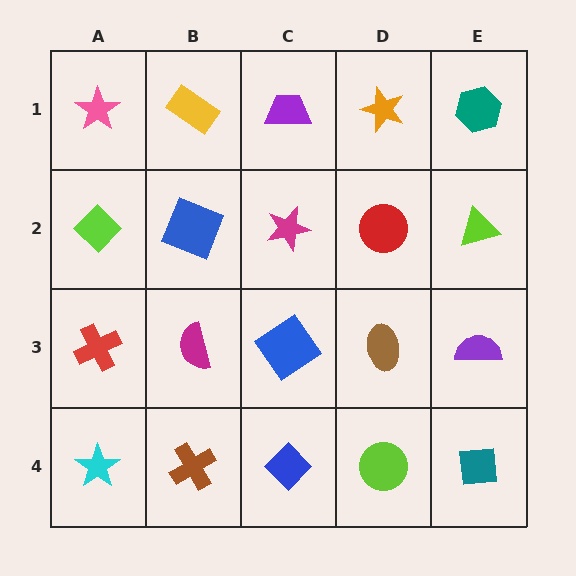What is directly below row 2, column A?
A red cross.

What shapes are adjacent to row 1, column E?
A lime triangle (row 2, column E), an orange star (row 1, column D).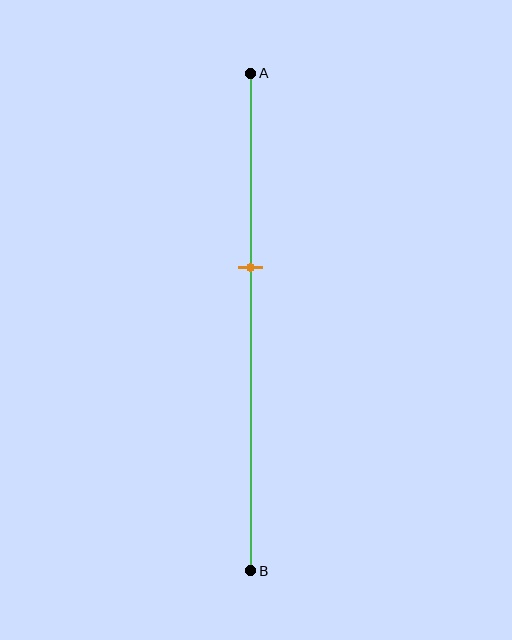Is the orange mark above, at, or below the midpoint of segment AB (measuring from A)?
The orange mark is above the midpoint of segment AB.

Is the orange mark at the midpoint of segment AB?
No, the mark is at about 40% from A, not at the 50% midpoint.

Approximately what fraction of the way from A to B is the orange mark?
The orange mark is approximately 40% of the way from A to B.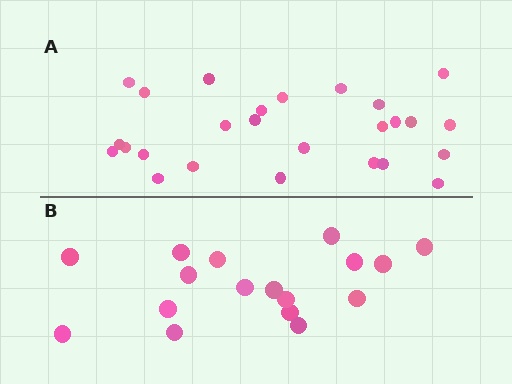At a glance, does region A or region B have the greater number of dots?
Region A (the top region) has more dots.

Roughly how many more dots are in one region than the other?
Region A has roughly 8 or so more dots than region B.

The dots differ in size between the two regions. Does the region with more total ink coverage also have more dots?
No. Region B has more total ink coverage because its dots are larger, but region A actually contains more individual dots. Total area can be misleading — the number of items is what matters here.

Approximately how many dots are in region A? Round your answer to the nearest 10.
About 30 dots. (The exact count is 26, which rounds to 30.)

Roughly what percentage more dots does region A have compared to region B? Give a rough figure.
About 55% more.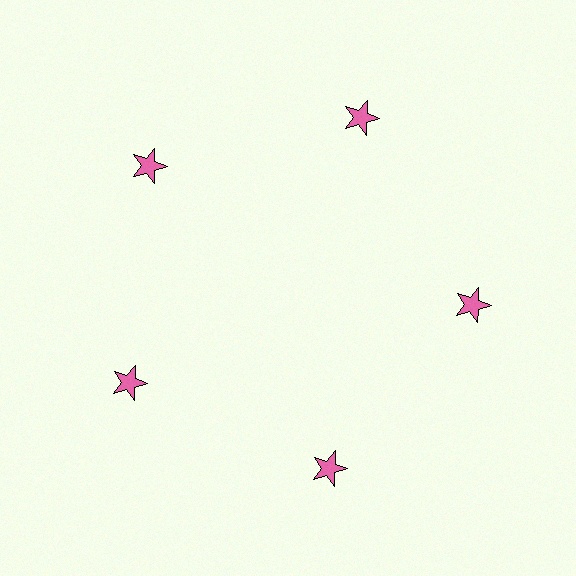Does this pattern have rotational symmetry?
Yes, this pattern has 5-fold rotational symmetry. It looks the same after rotating 72 degrees around the center.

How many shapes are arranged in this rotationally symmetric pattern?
There are 5 shapes, arranged in 5 groups of 1.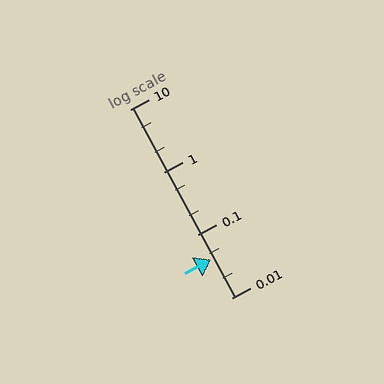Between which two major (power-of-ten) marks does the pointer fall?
The pointer is between 0.01 and 0.1.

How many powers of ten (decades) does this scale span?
The scale spans 3 decades, from 0.01 to 10.